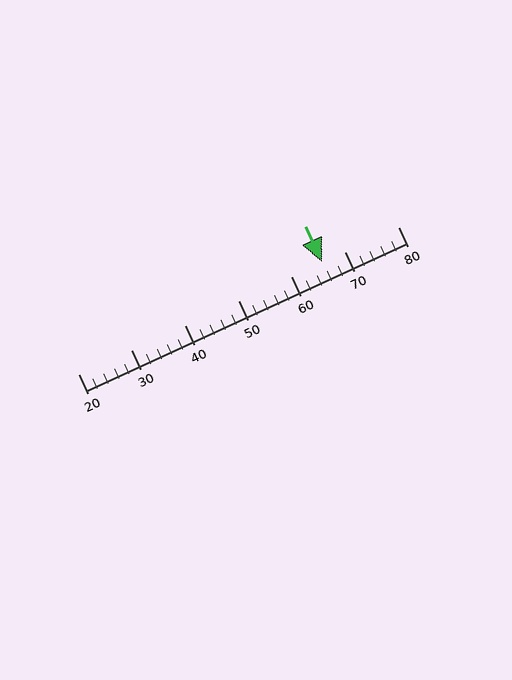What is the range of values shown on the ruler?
The ruler shows values from 20 to 80.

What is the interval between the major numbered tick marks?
The major tick marks are spaced 10 units apart.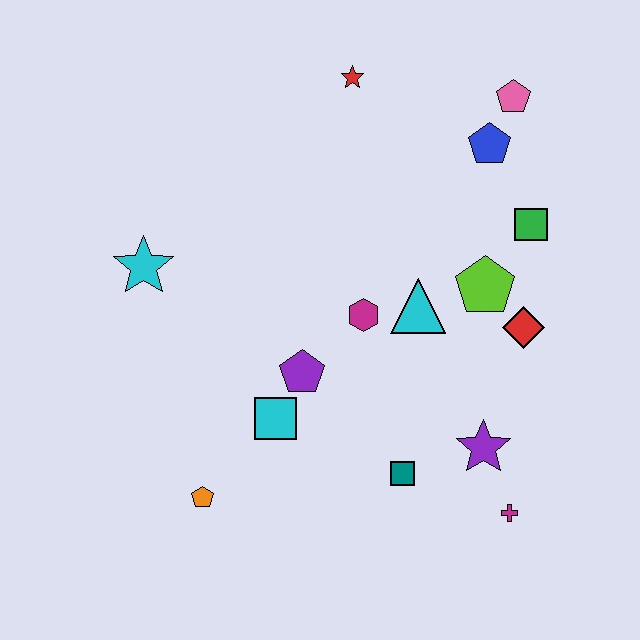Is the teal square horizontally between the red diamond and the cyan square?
Yes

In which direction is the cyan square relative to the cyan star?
The cyan square is below the cyan star.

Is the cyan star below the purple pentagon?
No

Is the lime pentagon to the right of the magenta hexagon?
Yes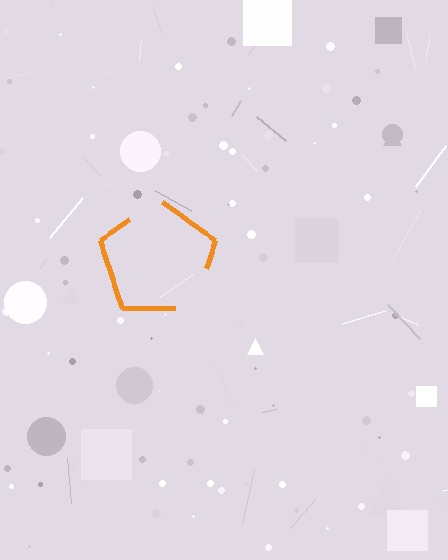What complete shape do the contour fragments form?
The contour fragments form a pentagon.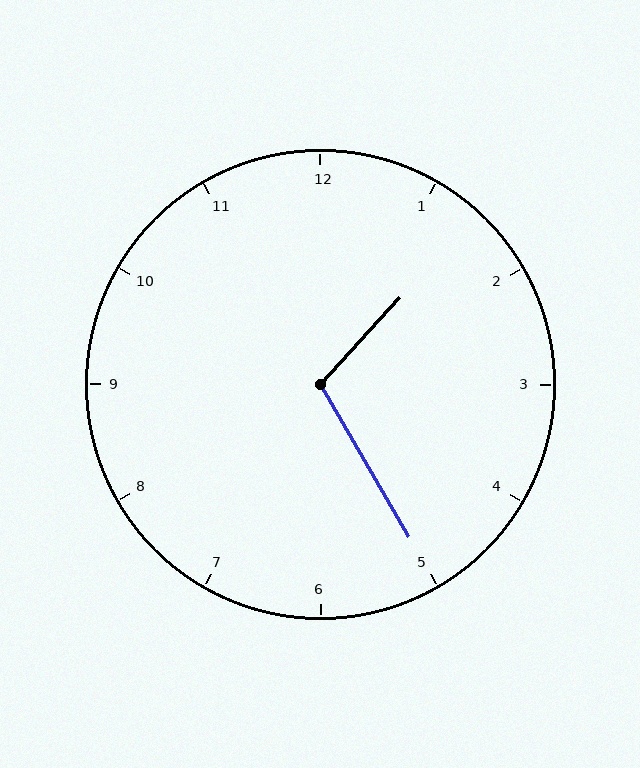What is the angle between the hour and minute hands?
Approximately 108 degrees.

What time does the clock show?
1:25.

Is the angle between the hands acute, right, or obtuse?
It is obtuse.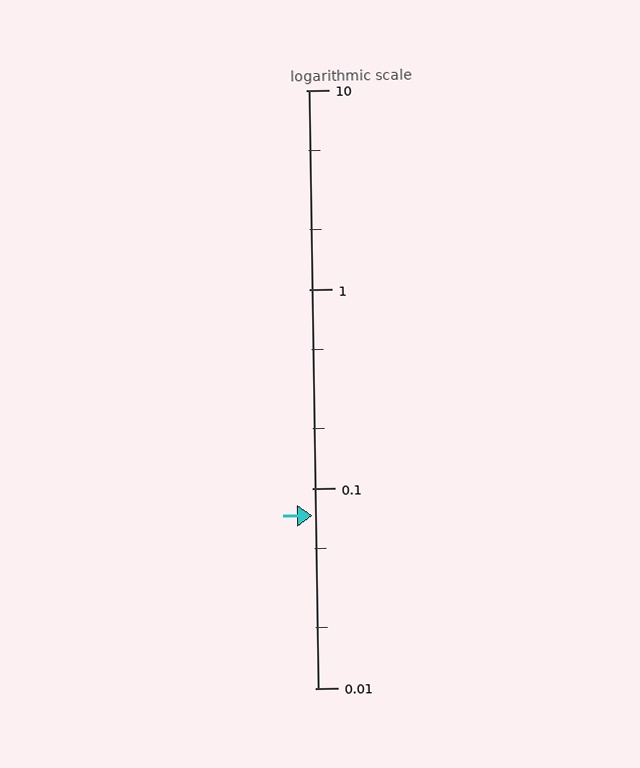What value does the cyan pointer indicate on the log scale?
The pointer indicates approximately 0.073.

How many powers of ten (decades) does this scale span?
The scale spans 3 decades, from 0.01 to 10.